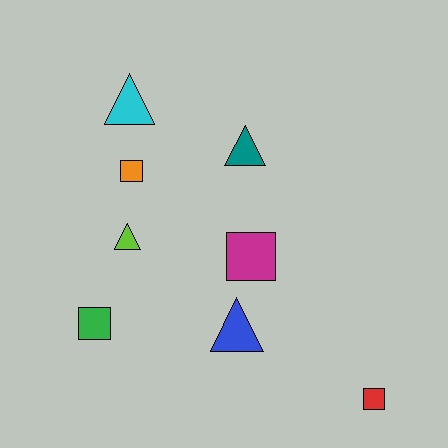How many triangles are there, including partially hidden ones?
There are 4 triangles.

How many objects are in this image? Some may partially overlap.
There are 8 objects.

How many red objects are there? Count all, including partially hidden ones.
There is 1 red object.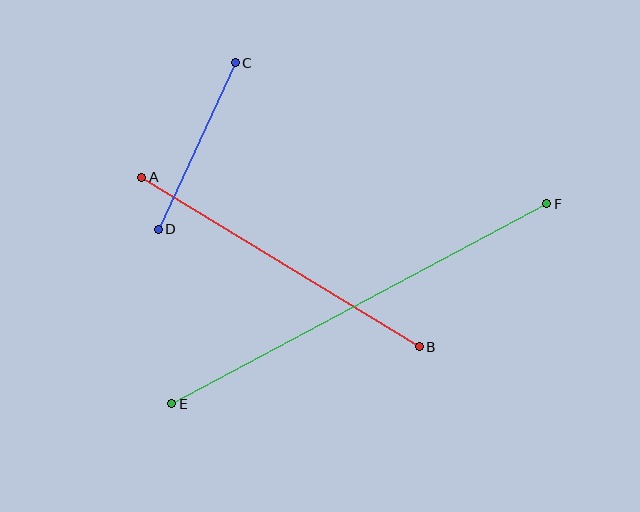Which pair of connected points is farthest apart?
Points E and F are farthest apart.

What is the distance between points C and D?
The distance is approximately 183 pixels.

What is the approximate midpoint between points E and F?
The midpoint is at approximately (359, 304) pixels.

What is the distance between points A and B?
The distance is approximately 325 pixels.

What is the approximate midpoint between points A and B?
The midpoint is at approximately (281, 262) pixels.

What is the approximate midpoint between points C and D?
The midpoint is at approximately (197, 146) pixels.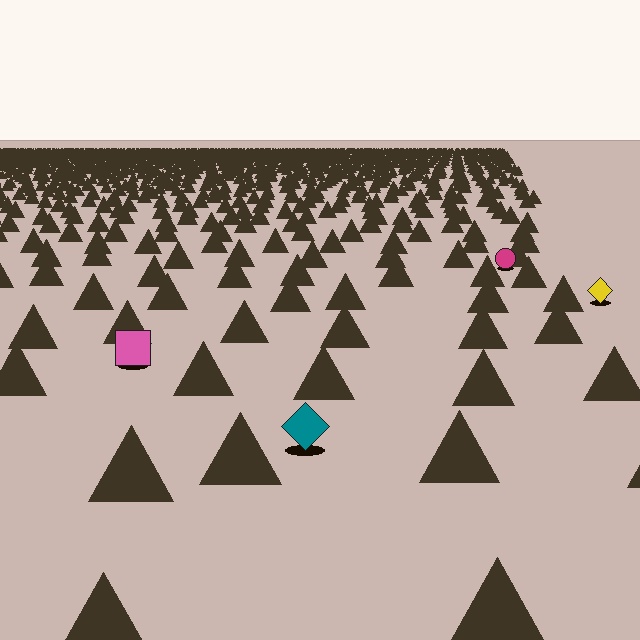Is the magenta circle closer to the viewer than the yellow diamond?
No. The yellow diamond is closer — you can tell from the texture gradient: the ground texture is coarser near it.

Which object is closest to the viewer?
The teal diamond is closest. The texture marks near it are larger and more spread out.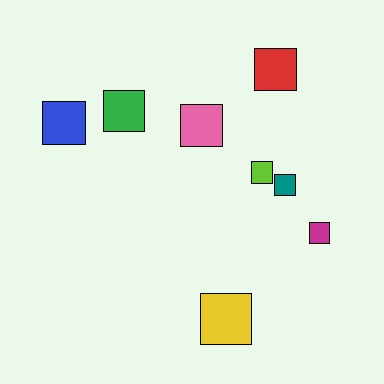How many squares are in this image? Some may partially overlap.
There are 8 squares.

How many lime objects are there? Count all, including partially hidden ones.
There is 1 lime object.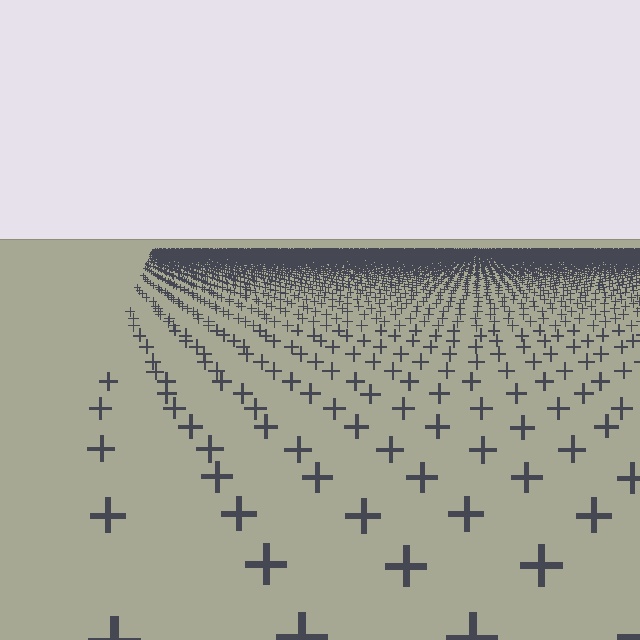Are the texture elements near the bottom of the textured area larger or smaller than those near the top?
Larger. Near the bottom, elements are closer to the viewer and appear at a bigger on-screen size.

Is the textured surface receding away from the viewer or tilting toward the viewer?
The surface is receding away from the viewer. Texture elements get smaller and denser toward the top.